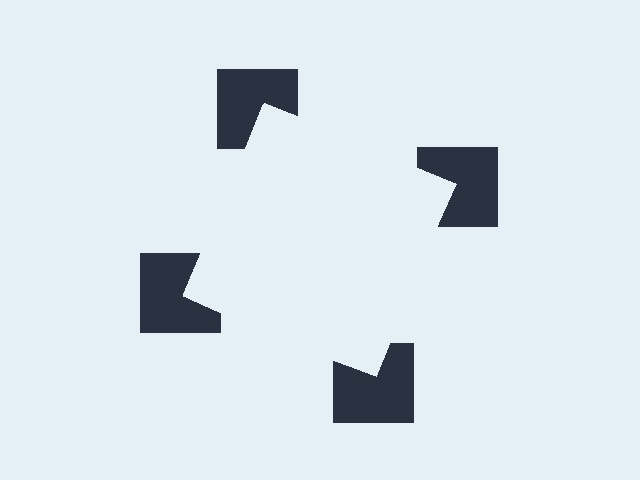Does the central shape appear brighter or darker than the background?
It typically appears slightly brighter than the background, even though no actual brightness change is drawn.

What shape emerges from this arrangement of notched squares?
An illusory square — its edges are inferred from the aligned wedge cuts in the notched squares, not physically drawn.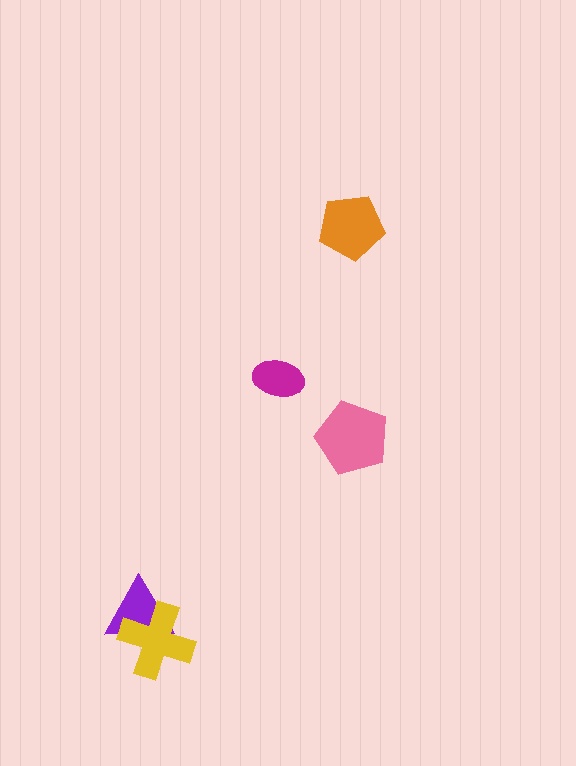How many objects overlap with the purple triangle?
1 object overlaps with the purple triangle.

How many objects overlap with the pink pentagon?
0 objects overlap with the pink pentagon.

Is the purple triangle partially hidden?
Yes, it is partially covered by another shape.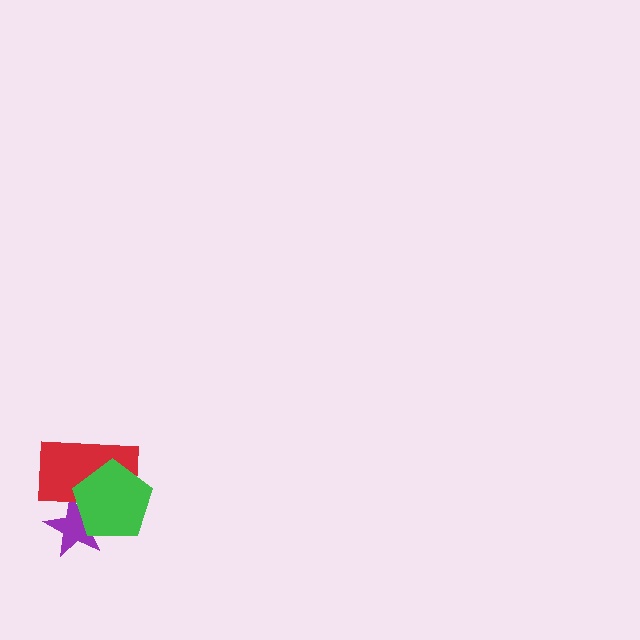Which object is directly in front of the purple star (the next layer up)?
The red rectangle is directly in front of the purple star.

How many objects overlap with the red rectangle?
2 objects overlap with the red rectangle.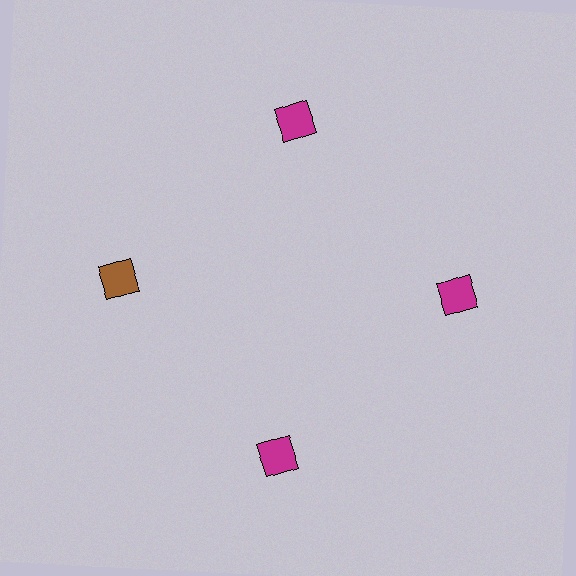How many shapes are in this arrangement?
There are 4 shapes arranged in a ring pattern.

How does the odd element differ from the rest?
It has a different color: brown instead of magenta.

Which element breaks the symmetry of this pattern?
The brown diamond at roughly the 9 o'clock position breaks the symmetry. All other shapes are magenta diamonds.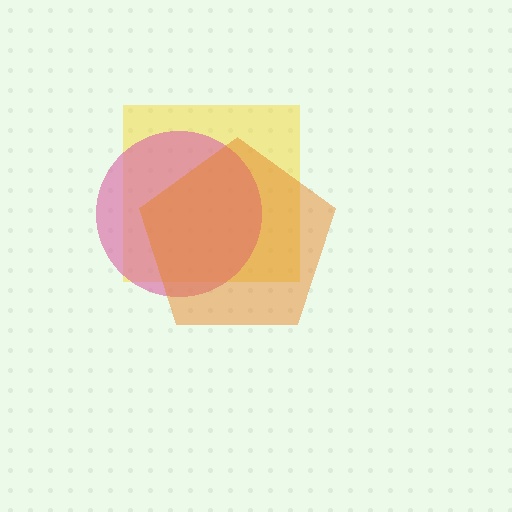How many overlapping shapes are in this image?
There are 3 overlapping shapes in the image.